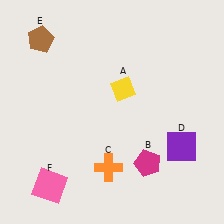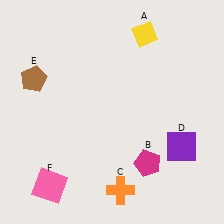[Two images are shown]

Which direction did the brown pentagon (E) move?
The brown pentagon (E) moved down.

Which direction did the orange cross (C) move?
The orange cross (C) moved down.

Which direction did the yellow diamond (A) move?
The yellow diamond (A) moved up.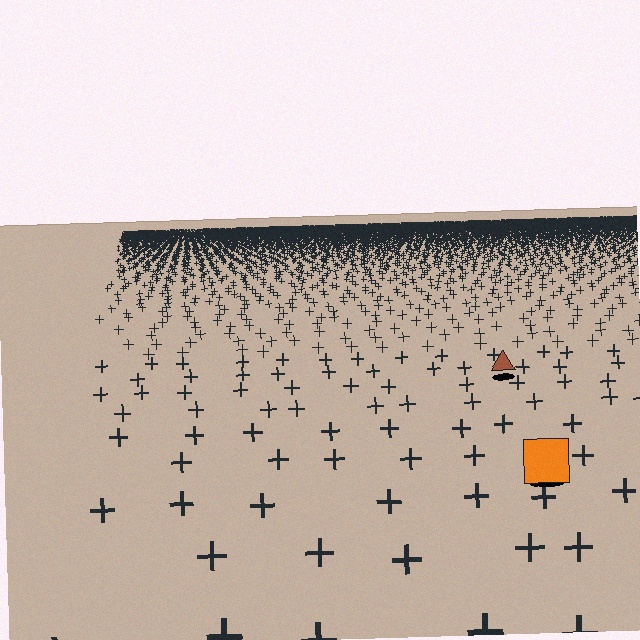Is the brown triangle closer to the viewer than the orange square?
No. The orange square is closer — you can tell from the texture gradient: the ground texture is coarser near it.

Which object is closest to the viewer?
The orange square is closest. The texture marks near it are larger and more spread out.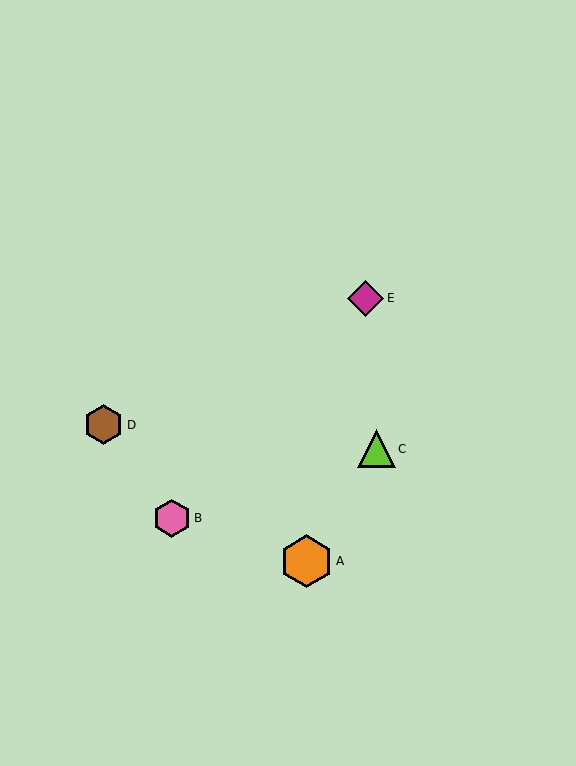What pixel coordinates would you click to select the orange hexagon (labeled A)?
Click at (307, 561) to select the orange hexagon A.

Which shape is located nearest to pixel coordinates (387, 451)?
The lime triangle (labeled C) at (376, 449) is nearest to that location.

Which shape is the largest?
The orange hexagon (labeled A) is the largest.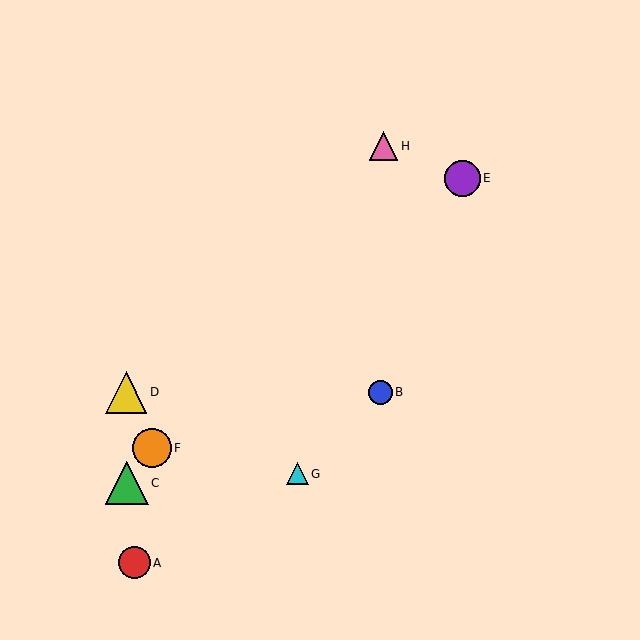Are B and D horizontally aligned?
Yes, both are at y≈392.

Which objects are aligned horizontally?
Objects B, D are aligned horizontally.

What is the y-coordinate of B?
Object B is at y≈392.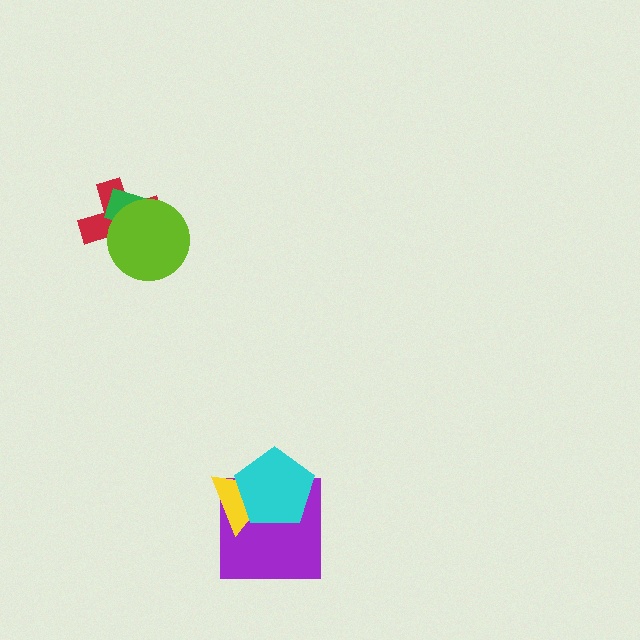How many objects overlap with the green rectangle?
2 objects overlap with the green rectangle.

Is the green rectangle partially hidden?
Yes, it is partially covered by another shape.